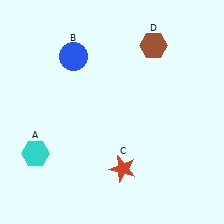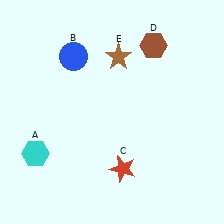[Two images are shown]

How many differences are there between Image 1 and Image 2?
There is 1 difference between the two images.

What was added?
A brown star (E) was added in Image 2.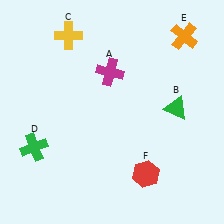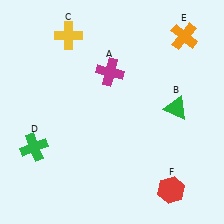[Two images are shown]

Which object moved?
The red hexagon (F) moved right.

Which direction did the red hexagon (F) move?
The red hexagon (F) moved right.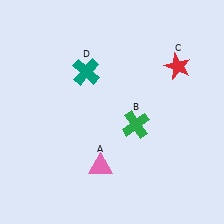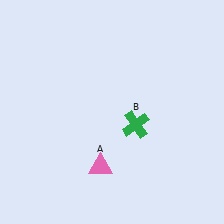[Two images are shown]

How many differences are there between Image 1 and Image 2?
There are 2 differences between the two images.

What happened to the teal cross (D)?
The teal cross (D) was removed in Image 2. It was in the top-left area of Image 1.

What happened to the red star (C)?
The red star (C) was removed in Image 2. It was in the top-right area of Image 1.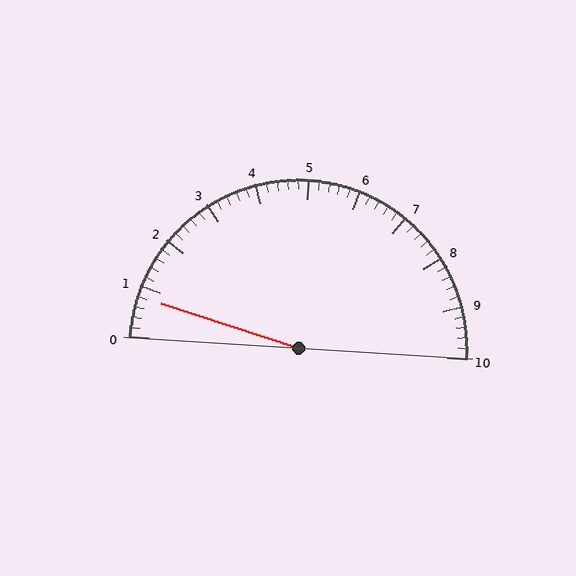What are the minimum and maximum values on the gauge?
The gauge ranges from 0 to 10.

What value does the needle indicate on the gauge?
The needle indicates approximately 0.8.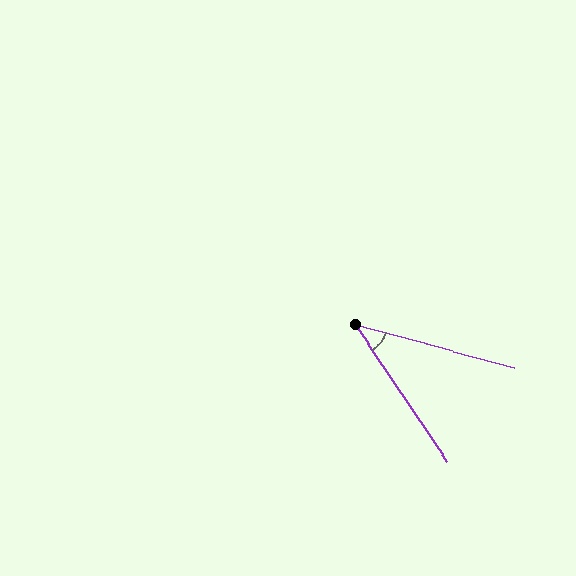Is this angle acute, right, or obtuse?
It is acute.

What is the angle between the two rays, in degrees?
Approximately 41 degrees.